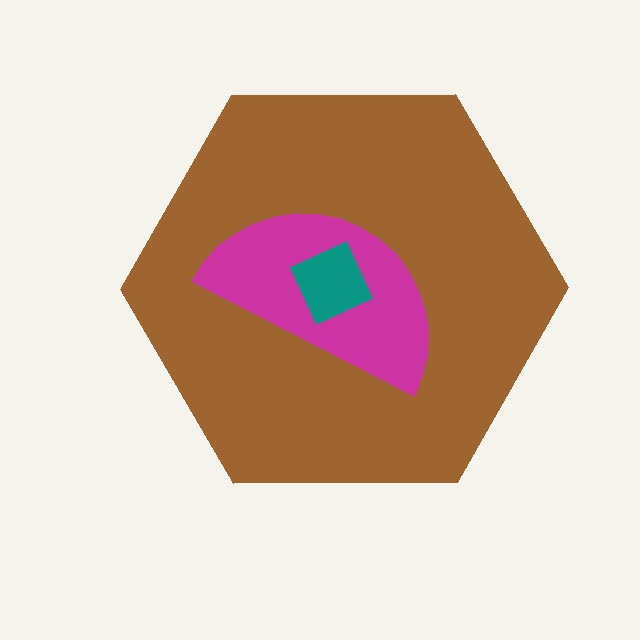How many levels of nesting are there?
3.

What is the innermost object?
The teal square.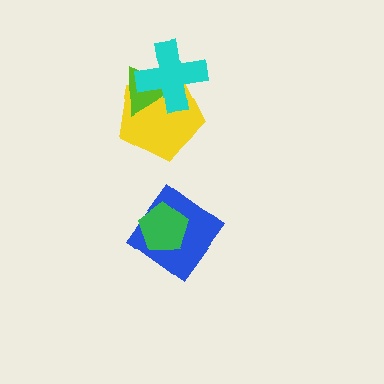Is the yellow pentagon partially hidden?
Yes, it is partially covered by another shape.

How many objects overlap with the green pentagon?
1 object overlaps with the green pentagon.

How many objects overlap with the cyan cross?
2 objects overlap with the cyan cross.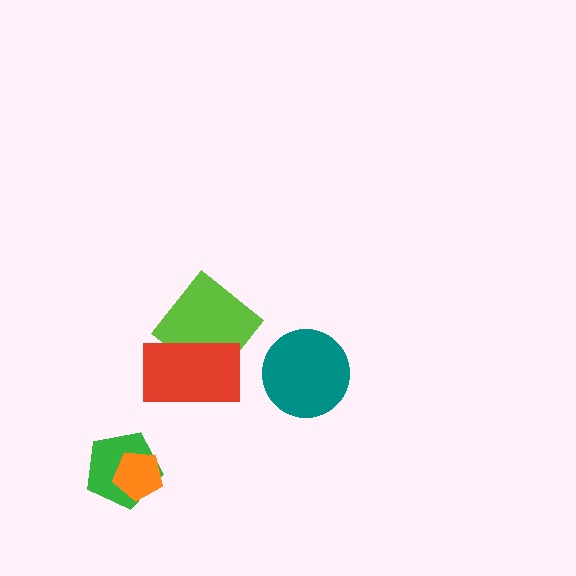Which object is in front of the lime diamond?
The red rectangle is in front of the lime diamond.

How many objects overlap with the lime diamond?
1 object overlaps with the lime diamond.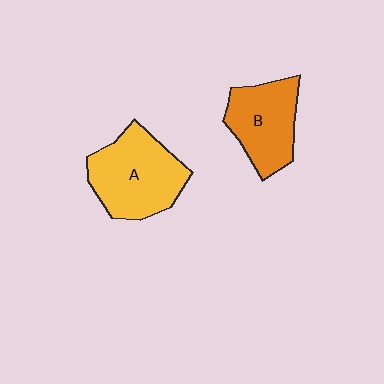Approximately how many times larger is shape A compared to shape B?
Approximately 1.2 times.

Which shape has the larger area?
Shape A (yellow).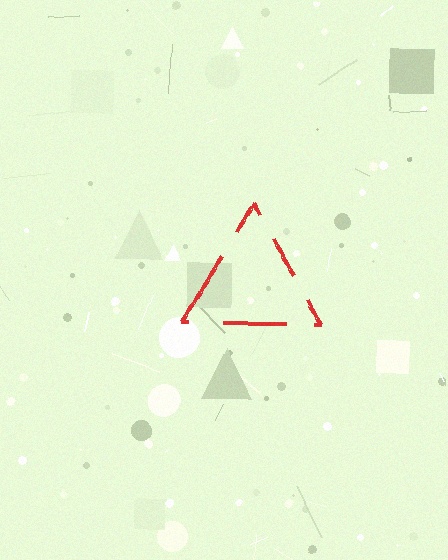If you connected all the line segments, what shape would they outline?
They would outline a triangle.